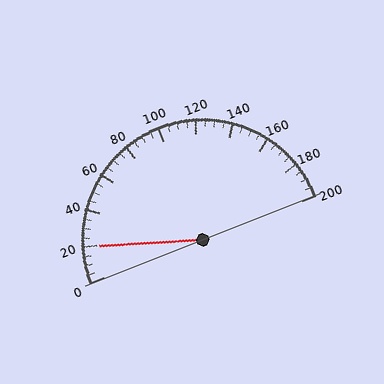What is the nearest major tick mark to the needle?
The nearest major tick mark is 20.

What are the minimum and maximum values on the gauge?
The gauge ranges from 0 to 200.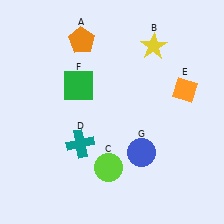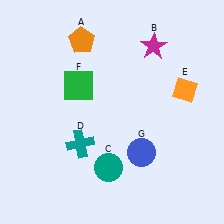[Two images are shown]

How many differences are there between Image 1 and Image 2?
There are 2 differences between the two images.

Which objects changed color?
B changed from yellow to magenta. C changed from lime to teal.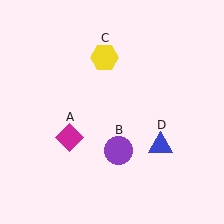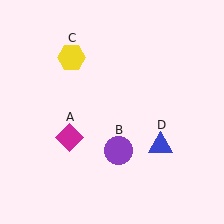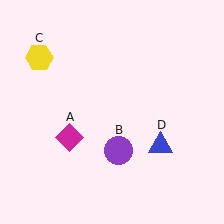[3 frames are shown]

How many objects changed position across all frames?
1 object changed position: yellow hexagon (object C).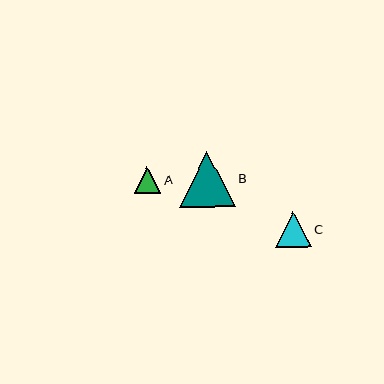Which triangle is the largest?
Triangle B is the largest with a size of approximately 56 pixels.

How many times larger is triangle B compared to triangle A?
Triangle B is approximately 2.1 times the size of triangle A.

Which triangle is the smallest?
Triangle A is the smallest with a size of approximately 26 pixels.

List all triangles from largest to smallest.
From largest to smallest: B, C, A.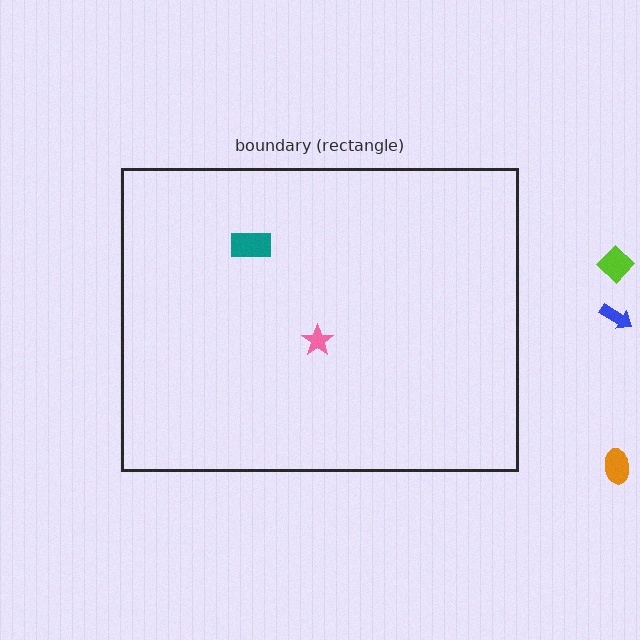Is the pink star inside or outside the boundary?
Inside.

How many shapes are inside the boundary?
2 inside, 3 outside.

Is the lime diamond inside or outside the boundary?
Outside.